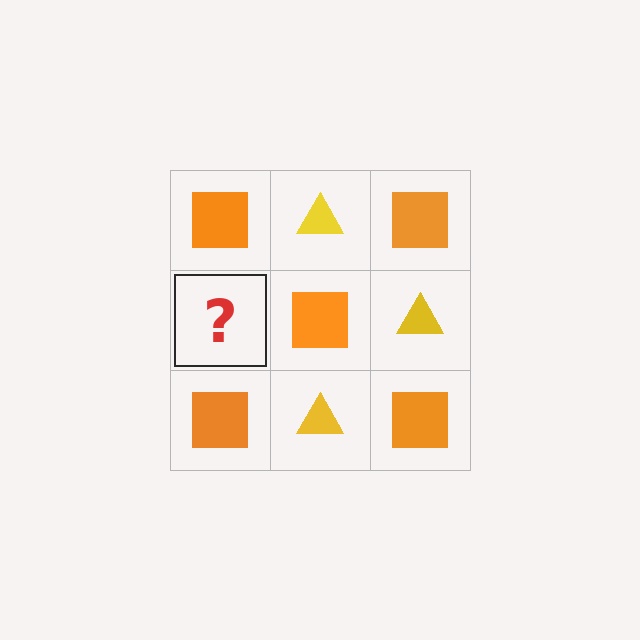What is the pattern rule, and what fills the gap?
The rule is that it alternates orange square and yellow triangle in a checkerboard pattern. The gap should be filled with a yellow triangle.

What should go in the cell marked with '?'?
The missing cell should contain a yellow triangle.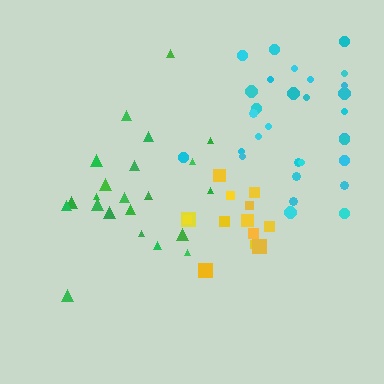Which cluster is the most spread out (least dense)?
Cyan.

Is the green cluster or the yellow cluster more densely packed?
Yellow.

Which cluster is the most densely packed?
Yellow.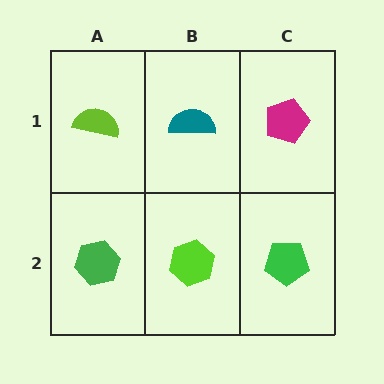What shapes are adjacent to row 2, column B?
A teal semicircle (row 1, column B), a green hexagon (row 2, column A), a green pentagon (row 2, column C).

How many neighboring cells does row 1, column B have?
3.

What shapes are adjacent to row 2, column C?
A magenta pentagon (row 1, column C), a lime hexagon (row 2, column B).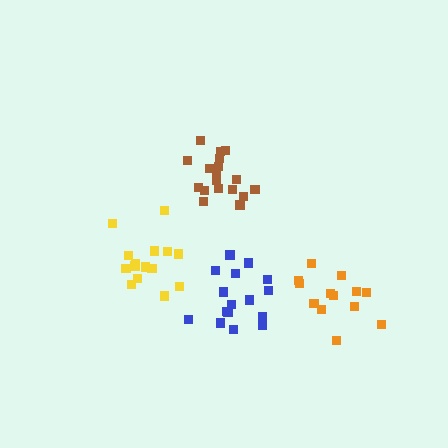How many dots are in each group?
Group 1: 16 dots, Group 2: 13 dots, Group 3: 18 dots, Group 4: 16 dots (63 total).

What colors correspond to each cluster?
The clusters are colored: blue, orange, brown, yellow.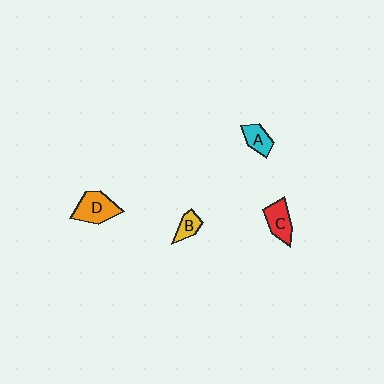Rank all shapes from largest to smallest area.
From largest to smallest: D (orange), C (red), A (cyan), B (yellow).